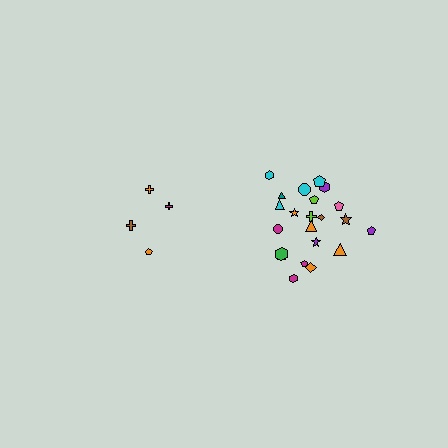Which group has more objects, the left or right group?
The right group.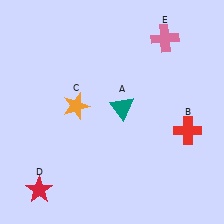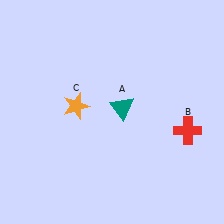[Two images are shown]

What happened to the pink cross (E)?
The pink cross (E) was removed in Image 2. It was in the top-right area of Image 1.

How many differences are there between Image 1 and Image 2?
There are 2 differences between the two images.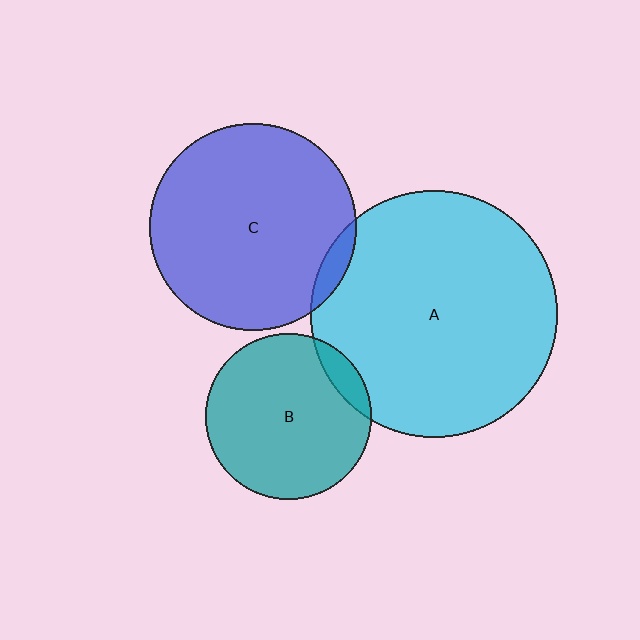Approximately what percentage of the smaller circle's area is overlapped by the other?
Approximately 5%.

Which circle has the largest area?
Circle A (cyan).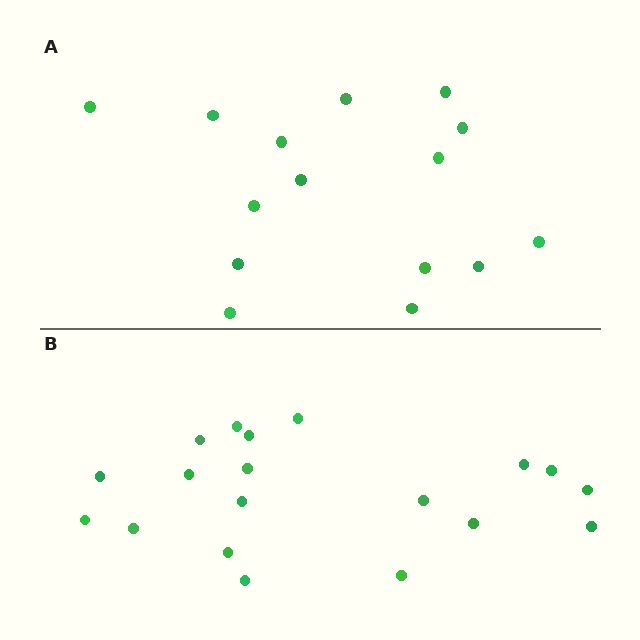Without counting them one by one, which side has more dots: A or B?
Region B (the bottom region) has more dots.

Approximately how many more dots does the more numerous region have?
Region B has about 4 more dots than region A.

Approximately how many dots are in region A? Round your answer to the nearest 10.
About 20 dots. (The exact count is 15, which rounds to 20.)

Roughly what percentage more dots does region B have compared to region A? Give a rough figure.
About 25% more.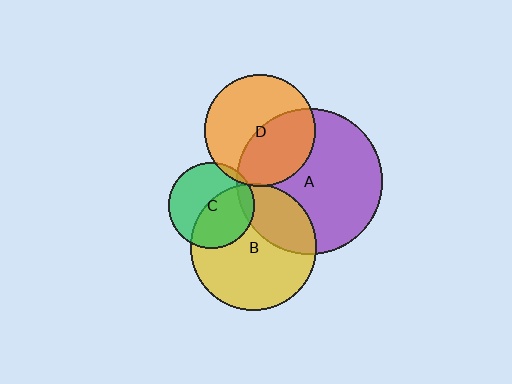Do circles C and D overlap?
Yes.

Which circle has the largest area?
Circle A (purple).